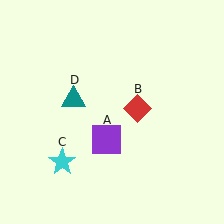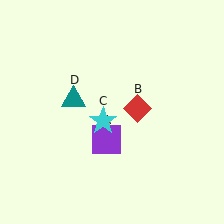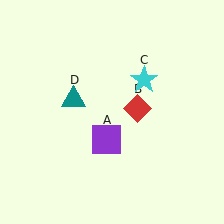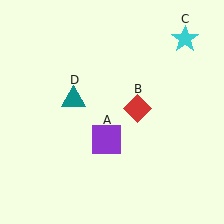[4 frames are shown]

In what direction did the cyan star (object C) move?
The cyan star (object C) moved up and to the right.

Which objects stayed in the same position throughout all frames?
Purple square (object A) and red diamond (object B) and teal triangle (object D) remained stationary.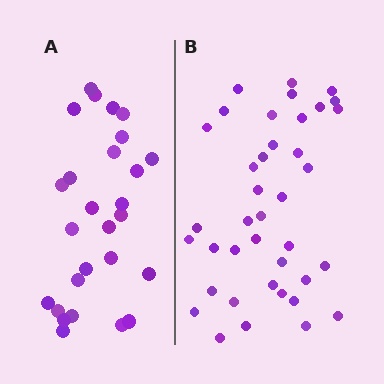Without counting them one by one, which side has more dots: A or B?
Region B (the right region) has more dots.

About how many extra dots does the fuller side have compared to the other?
Region B has roughly 12 or so more dots than region A.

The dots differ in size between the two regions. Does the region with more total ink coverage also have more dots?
No. Region A has more total ink coverage because its dots are larger, but region B actually contains more individual dots. Total area can be misleading — the number of items is what matters here.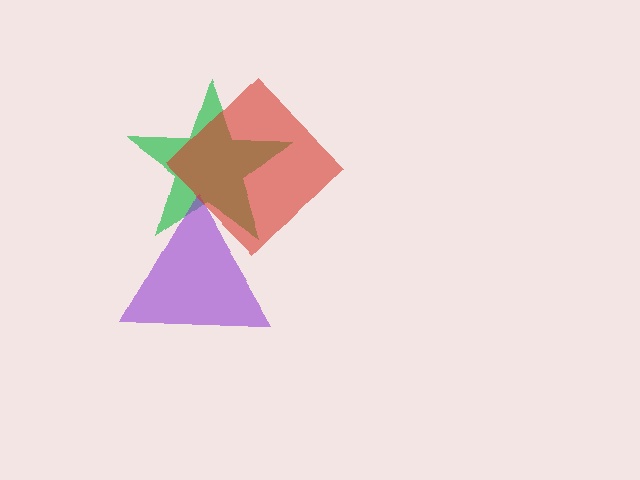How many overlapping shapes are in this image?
There are 3 overlapping shapes in the image.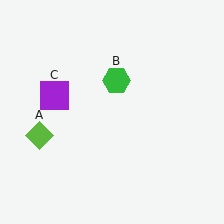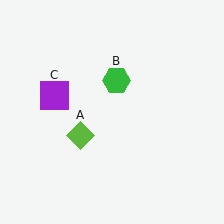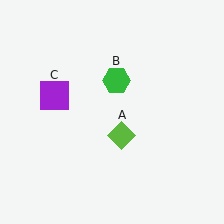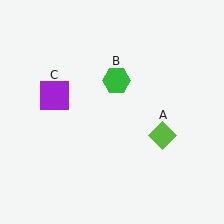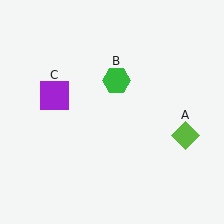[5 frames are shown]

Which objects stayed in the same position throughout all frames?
Green hexagon (object B) and purple square (object C) remained stationary.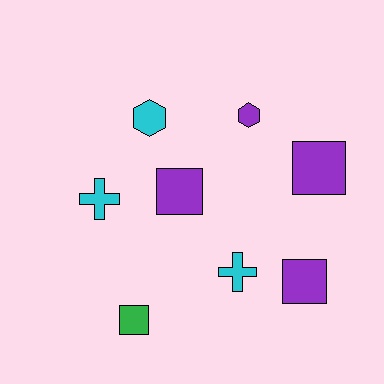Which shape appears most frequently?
Square, with 4 objects.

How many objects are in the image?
There are 8 objects.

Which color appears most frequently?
Purple, with 4 objects.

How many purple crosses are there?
There are no purple crosses.